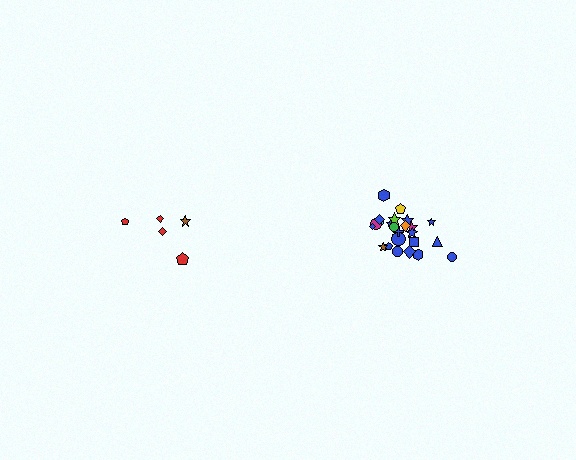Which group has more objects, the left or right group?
The right group.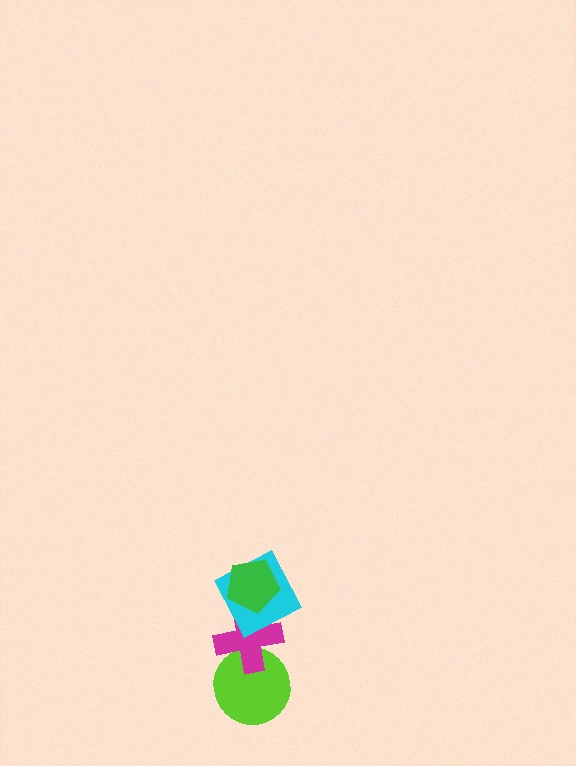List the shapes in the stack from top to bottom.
From top to bottom: the green pentagon, the cyan square, the magenta cross, the lime circle.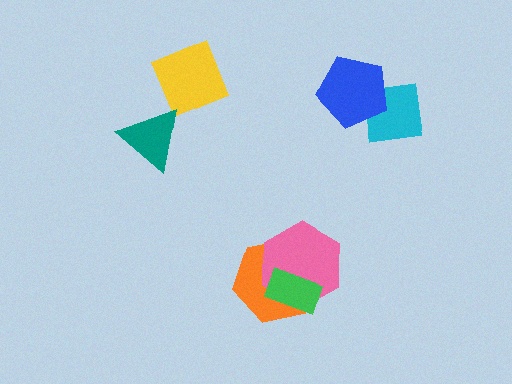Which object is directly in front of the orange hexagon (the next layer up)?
The pink hexagon is directly in front of the orange hexagon.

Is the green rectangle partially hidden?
No, no other shape covers it.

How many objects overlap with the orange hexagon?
2 objects overlap with the orange hexagon.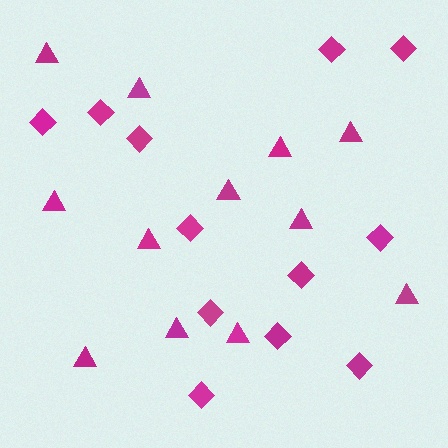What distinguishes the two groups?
There are 2 groups: one group of triangles (12) and one group of diamonds (12).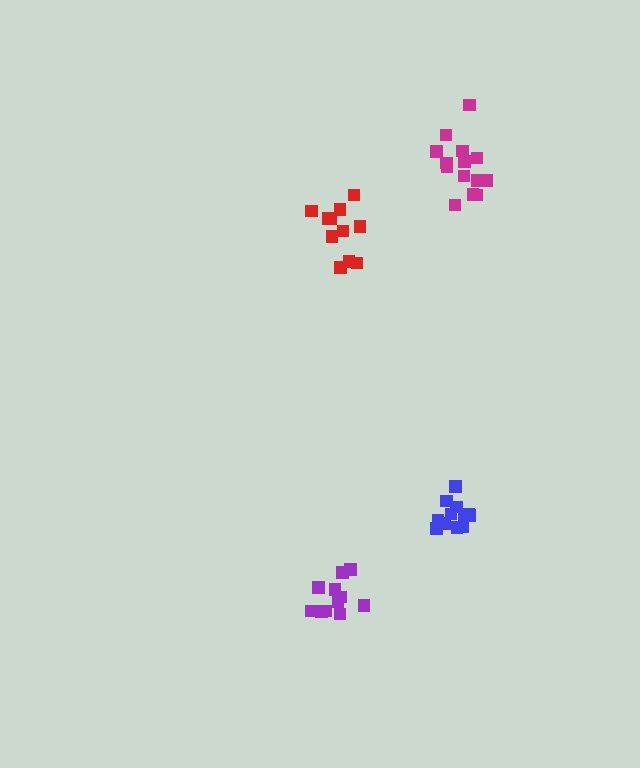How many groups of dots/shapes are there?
There are 4 groups.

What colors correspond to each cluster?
The clusters are colored: blue, purple, red, magenta.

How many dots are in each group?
Group 1: 12 dots, Group 2: 11 dots, Group 3: 11 dots, Group 4: 14 dots (48 total).